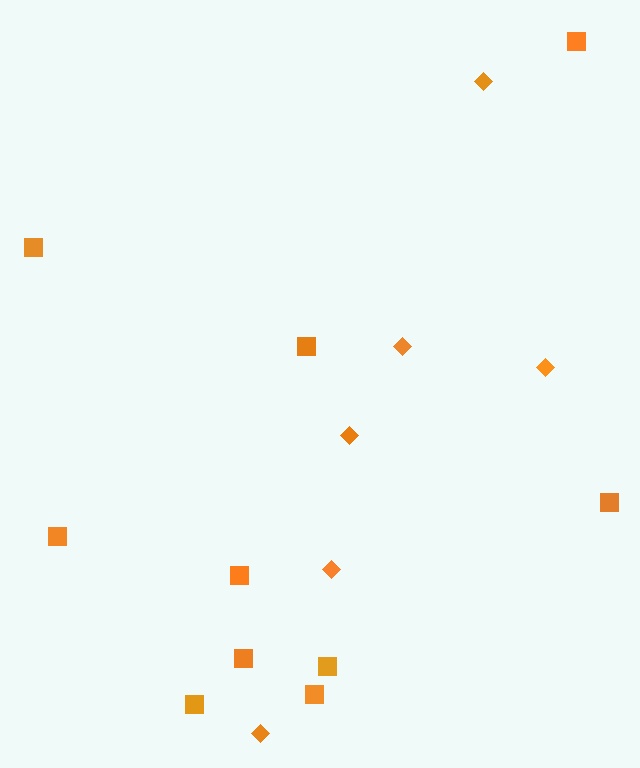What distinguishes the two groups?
There are 2 groups: one group of squares (10) and one group of diamonds (6).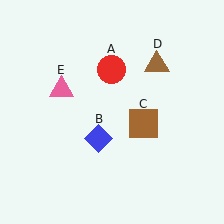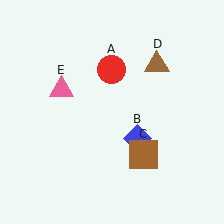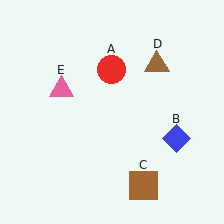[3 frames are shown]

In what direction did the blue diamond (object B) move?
The blue diamond (object B) moved right.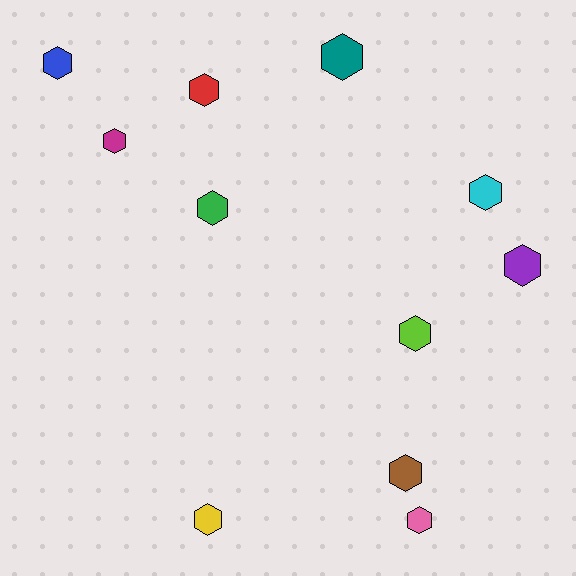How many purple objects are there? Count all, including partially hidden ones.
There is 1 purple object.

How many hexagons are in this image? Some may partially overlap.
There are 11 hexagons.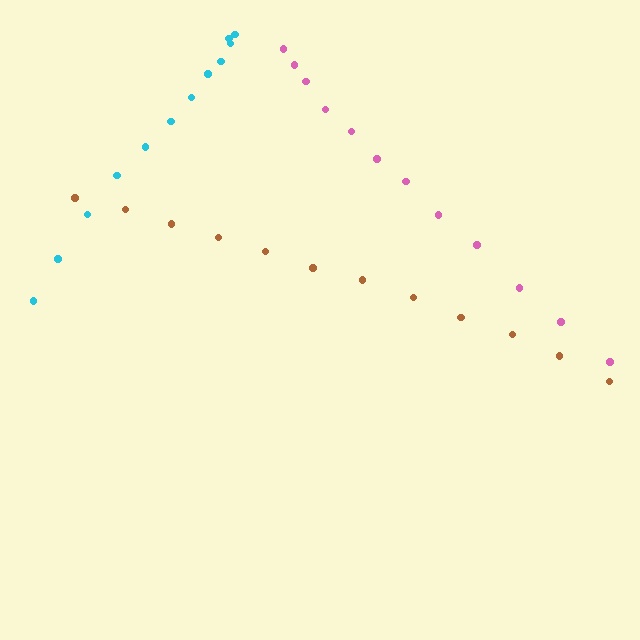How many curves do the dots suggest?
There are 3 distinct paths.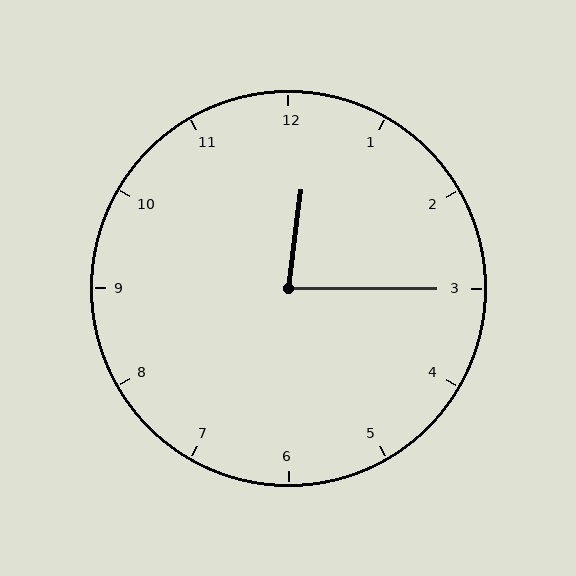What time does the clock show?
12:15.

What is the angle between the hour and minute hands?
Approximately 82 degrees.